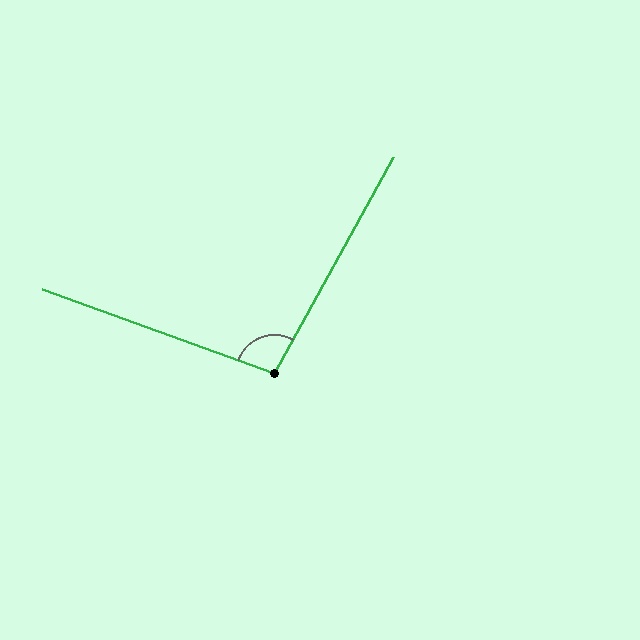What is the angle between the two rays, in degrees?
Approximately 99 degrees.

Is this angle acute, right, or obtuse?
It is obtuse.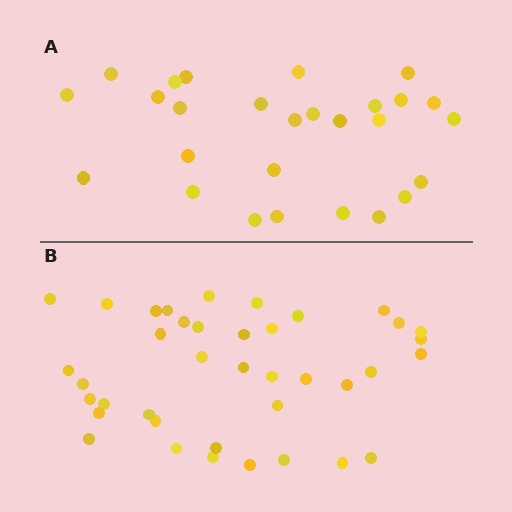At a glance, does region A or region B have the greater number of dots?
Region B (the bottom region) has more dots.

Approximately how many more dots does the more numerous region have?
Region B has roughly 12 or so more dots than region A.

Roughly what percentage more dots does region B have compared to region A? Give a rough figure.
About 45% more.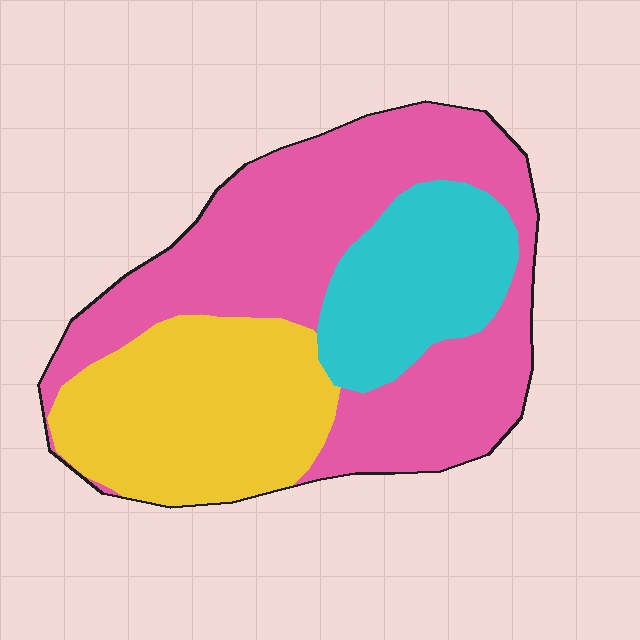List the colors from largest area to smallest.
From largest to smallest: pink, yellow, cyan.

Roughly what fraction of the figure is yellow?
Yellow covers 30% of the figure.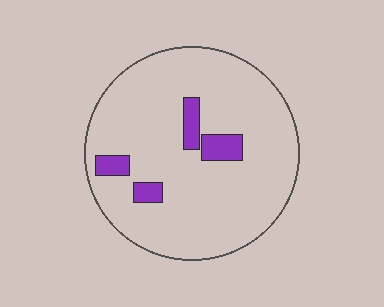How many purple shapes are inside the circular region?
4.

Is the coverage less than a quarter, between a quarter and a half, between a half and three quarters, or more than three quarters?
Less than a quarter.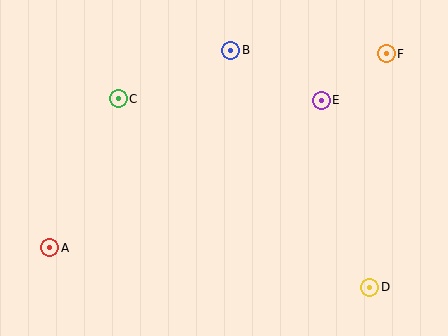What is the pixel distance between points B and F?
The distance between B and F is 156 pixels.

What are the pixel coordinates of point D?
Point D is at (370, 287).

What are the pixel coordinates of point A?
Point A is at (50, 248).